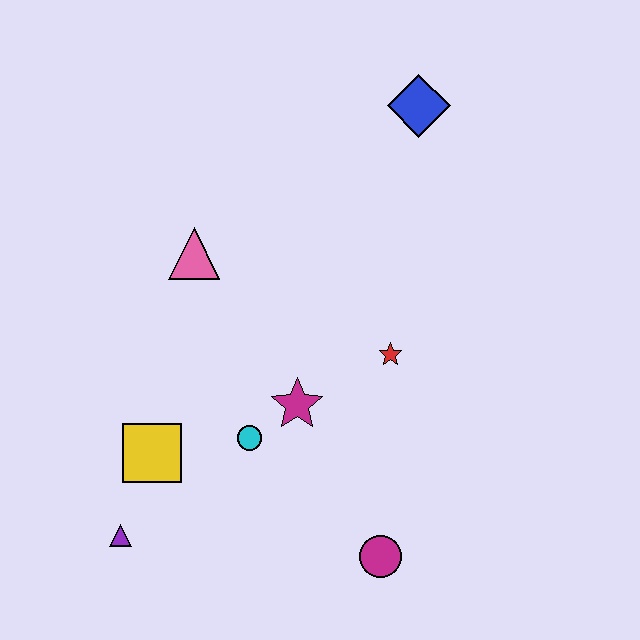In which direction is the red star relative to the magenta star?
The red star is to the right of the magenta star.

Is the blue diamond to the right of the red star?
Yes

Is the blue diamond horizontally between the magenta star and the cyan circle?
No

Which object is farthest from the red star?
The purple triangle is farthest from the red star.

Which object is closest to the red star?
The magenta star is closest to the red star.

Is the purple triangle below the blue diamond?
Yes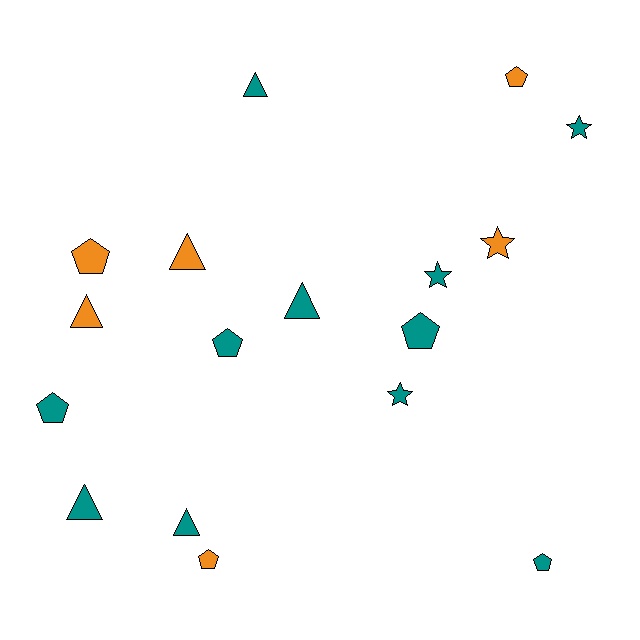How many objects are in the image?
There are 17 objects.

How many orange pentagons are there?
There are 3 orange pentagons.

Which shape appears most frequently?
Pentagon, with 7 objects.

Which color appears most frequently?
Teal, with 11 objects.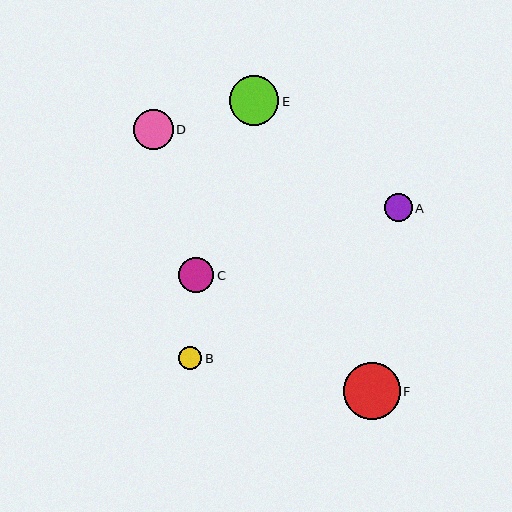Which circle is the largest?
Circle F is the largest with a size of approximately 57 pixels.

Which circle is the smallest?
Circle B is the smallest with a size of approximately 23 pixels.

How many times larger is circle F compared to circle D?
Circle F is approximately 1.4 times the size of circle D.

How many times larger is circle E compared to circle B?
Circle E is approximately 2.2 times the size of circle B.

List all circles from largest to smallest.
From largest to smallest: F, E, D, C, A, B.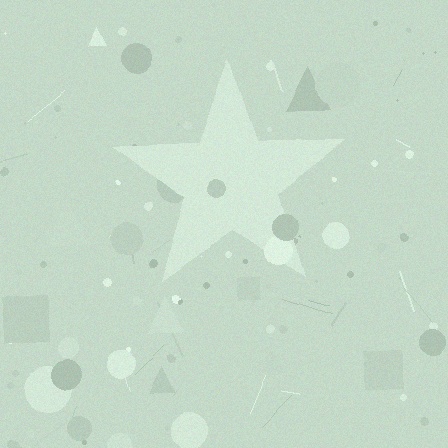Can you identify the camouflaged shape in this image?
The camouflaged shape is a star.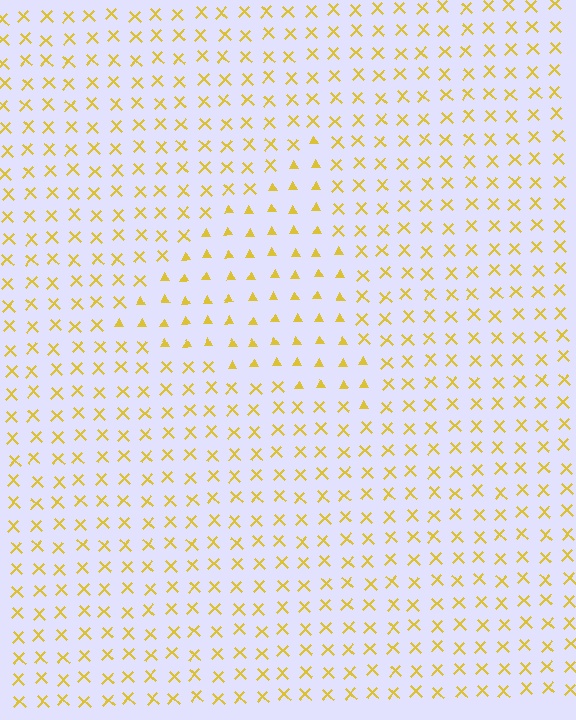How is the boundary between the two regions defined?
The boundary is defined by a change in element shape: triangles inside vs. X marks outside. All elements share the same color and spacing.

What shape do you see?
I see a triangle.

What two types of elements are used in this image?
The image uses triangles inside the triangle region and X marks outside it.